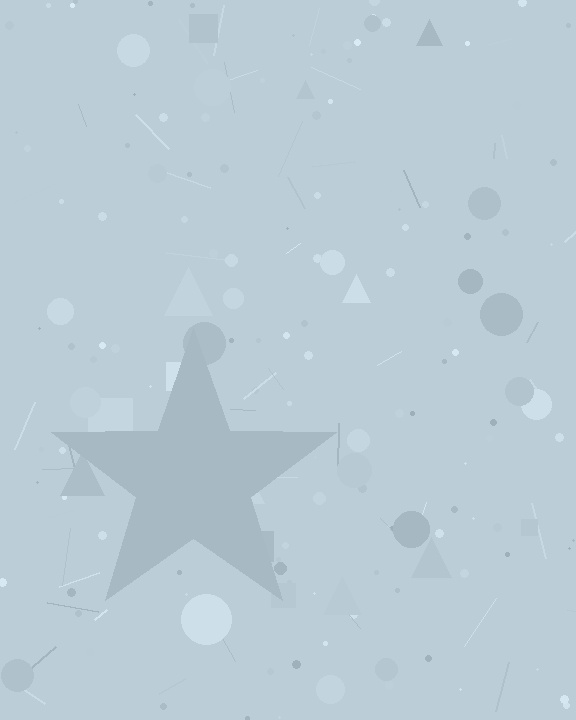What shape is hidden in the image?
A star is hidden in the image.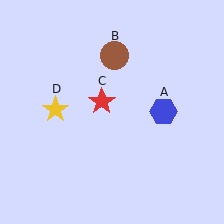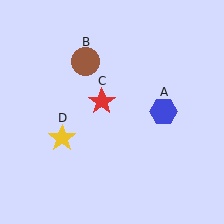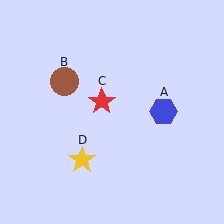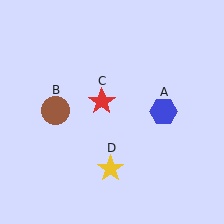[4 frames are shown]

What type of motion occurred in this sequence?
The brown circle (object B), yellow star (object D) rotated counterclockwise around the center of the scene.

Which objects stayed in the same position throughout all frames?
Blue hexagon (object A) and red star (object C) remained stationary.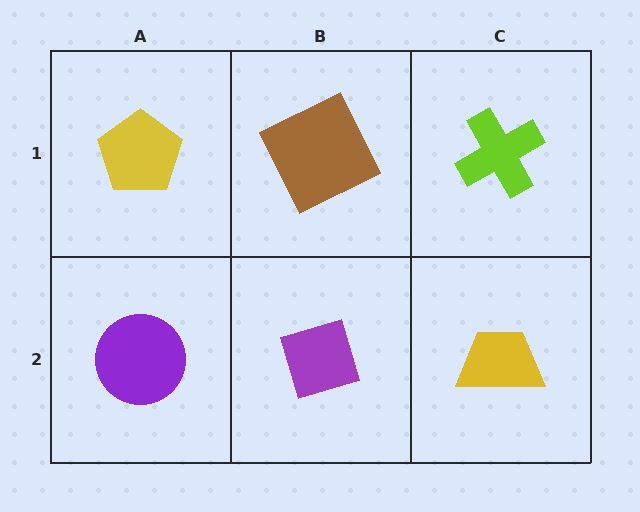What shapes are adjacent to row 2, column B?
A brown square (row 1, column B), a purple circle (row 2, column A), a yellow trapezoid (row 2, column C).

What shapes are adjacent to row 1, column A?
A purple circle (row 2, column A), a brown square (row 1, column B).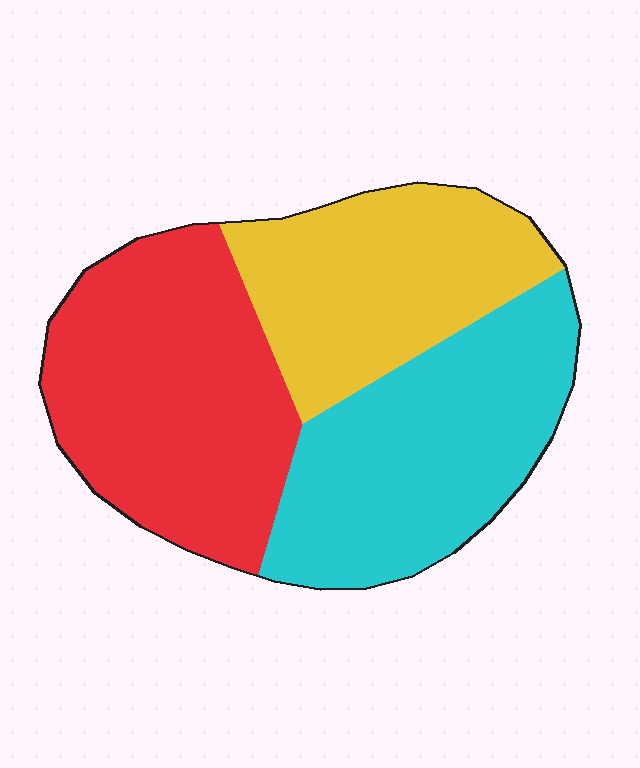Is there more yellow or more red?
Red.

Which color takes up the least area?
Yellow, at roughly 30%.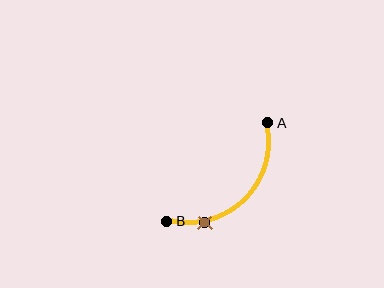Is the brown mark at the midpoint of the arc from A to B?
No. The brown mark lies on the arc but is closer to endpoint B. The arc midpoint would be at the point on the curve equidistant along the arc from both A and B.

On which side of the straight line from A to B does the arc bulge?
The arc bulges below and to the right of the straight line connecting A and B.